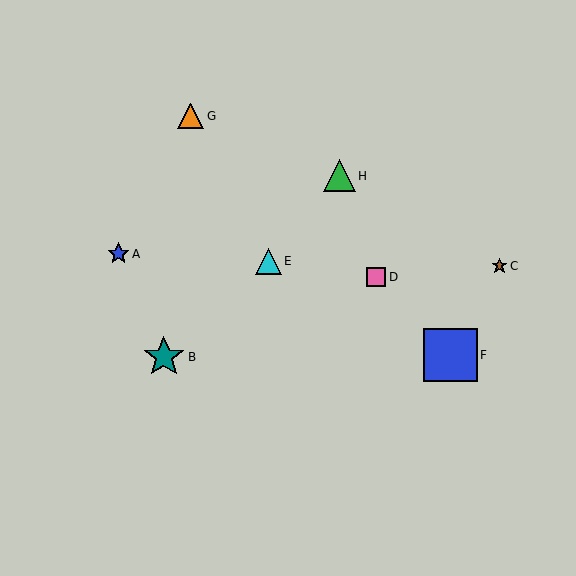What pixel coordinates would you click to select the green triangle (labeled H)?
Click at (340, 176) to select the green triangle H.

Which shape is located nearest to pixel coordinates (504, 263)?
The brown star (labeled C) at (500, 266) is nearest to that location.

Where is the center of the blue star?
The center of the blue star is at (118, 254).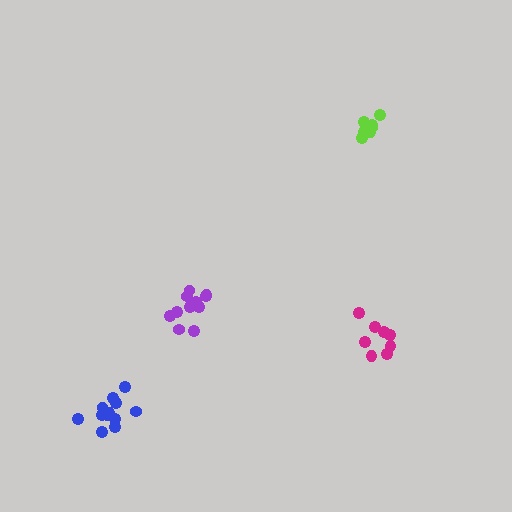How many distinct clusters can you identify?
There are 4 distinct clusters.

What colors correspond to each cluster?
The clusters are colored: blue, magenta, lime, purple.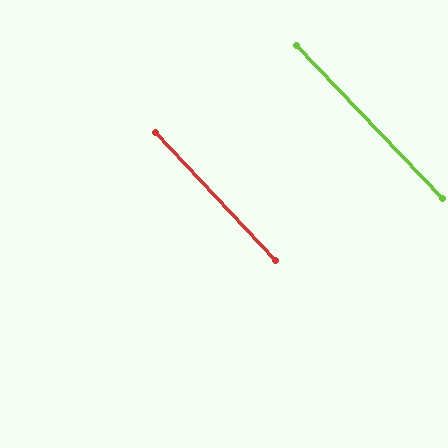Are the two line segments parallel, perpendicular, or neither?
Parallel — their directions differ by only 0.4°.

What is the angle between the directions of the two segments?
Approximately 0 degrees.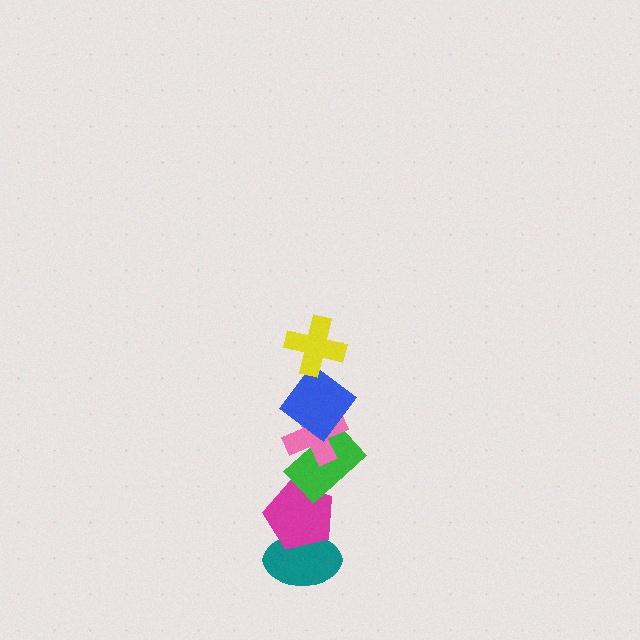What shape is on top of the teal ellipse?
The magenta pentagon is on top of the teal ellipse.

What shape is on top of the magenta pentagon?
The green rectangle is on top of the magenta pentagon.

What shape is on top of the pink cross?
The blue diamond is on top of the pink cross.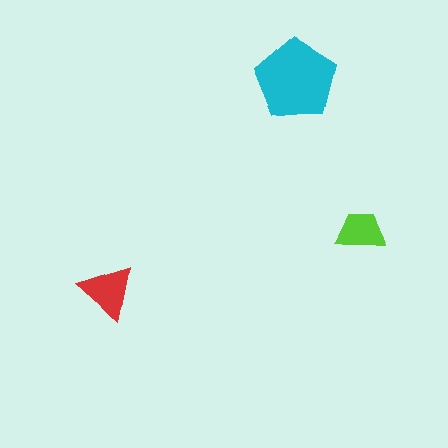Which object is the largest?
The cyan pentagon.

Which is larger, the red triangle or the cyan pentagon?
The cyan pentagon.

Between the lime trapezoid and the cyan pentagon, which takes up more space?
The cyan pentagon.